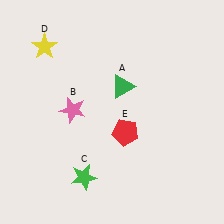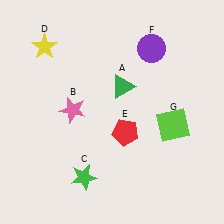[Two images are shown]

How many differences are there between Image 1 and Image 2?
There are 2 differences between the two images.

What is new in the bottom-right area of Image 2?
A lime square (G) was added in the bottom-right area of Image 2.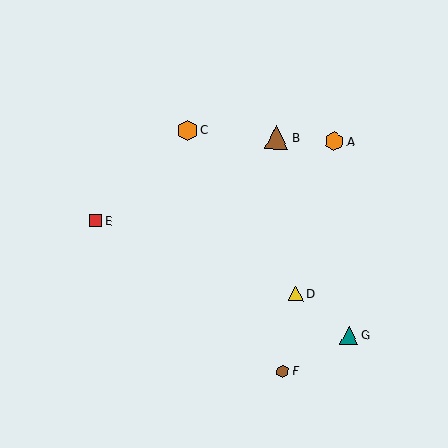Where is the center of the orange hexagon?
The center of the orange hexagon is at (187, 130).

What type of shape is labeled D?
Shape D is a yellow triangle.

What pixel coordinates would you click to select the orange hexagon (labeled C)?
Click at (187, 130) to select the orange hexagon C.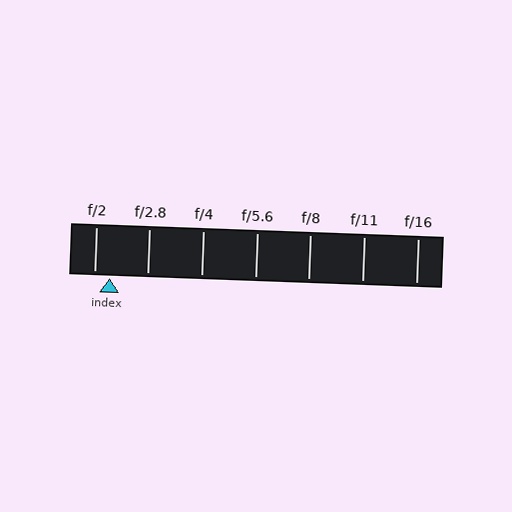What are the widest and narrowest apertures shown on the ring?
The widest aperture shown is f/2 and the narrowest is f/16.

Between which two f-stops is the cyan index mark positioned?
The index mark is between f/2 and f/2.8.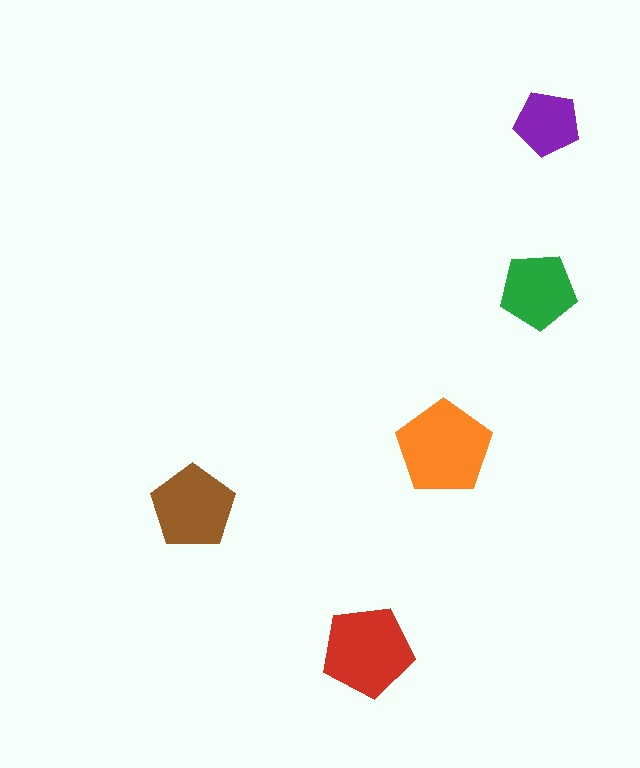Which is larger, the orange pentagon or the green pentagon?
The orange one.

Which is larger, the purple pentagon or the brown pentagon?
The brown one.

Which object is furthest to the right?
The purple pentagon is rightmost.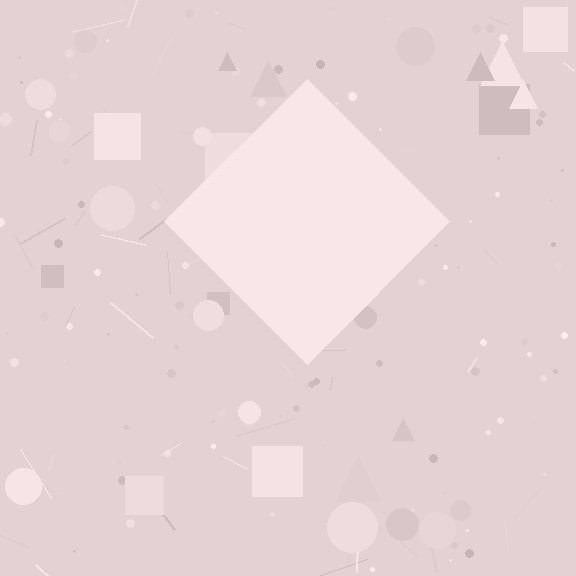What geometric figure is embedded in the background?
A diamond is embedded in the background.